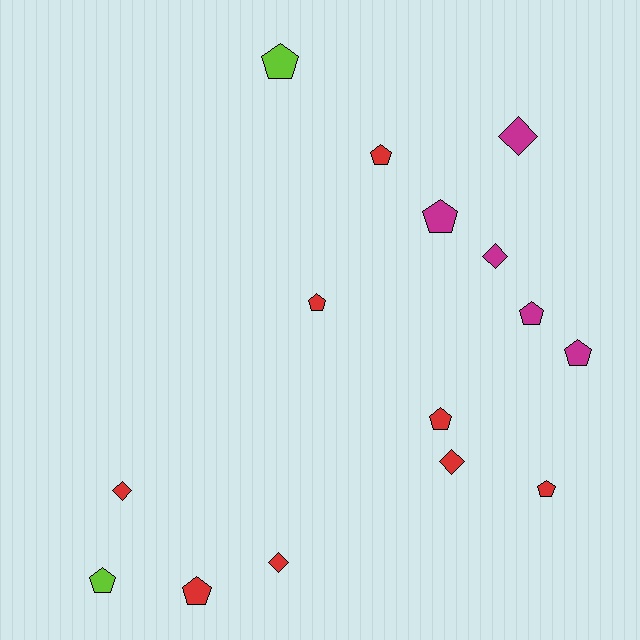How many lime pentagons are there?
There are 2 lime pentagons.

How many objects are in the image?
There are 15 objects.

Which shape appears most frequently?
Pentagon, with 10 objects.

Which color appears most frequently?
Red, with 8 objects.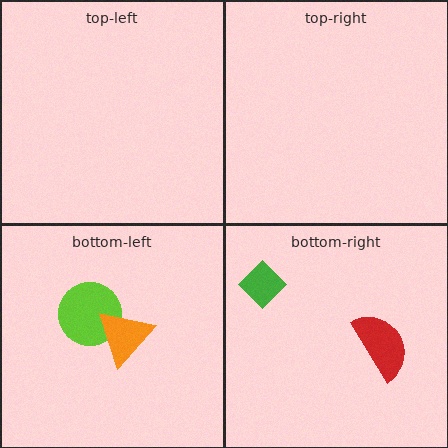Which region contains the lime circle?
The bottom-left region.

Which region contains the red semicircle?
The bottom-right region.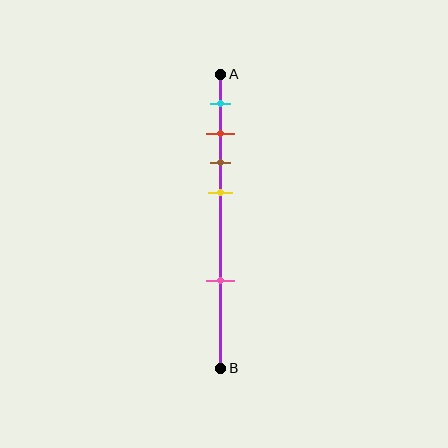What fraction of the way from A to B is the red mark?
The red mark is approximately 20% (0.2) of the way from A to B.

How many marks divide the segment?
There are 5 marks dividing the segment.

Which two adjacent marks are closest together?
The red and brown marks are the closest adjacent pair.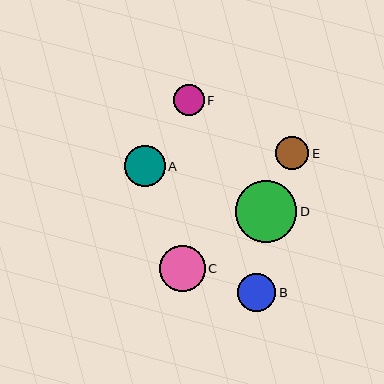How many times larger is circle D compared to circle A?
Circle D is approximately 1.5 times the size of circle A.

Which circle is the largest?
Circle D is the largest with a size of approximately 62 pixels.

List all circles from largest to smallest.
From largest to smallest: D, C, A, B, E, F.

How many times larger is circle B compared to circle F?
Circle B is approximately 1.2 times the size of circle F.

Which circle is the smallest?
Circle F is the smallest with a size of approximately 31 pixels.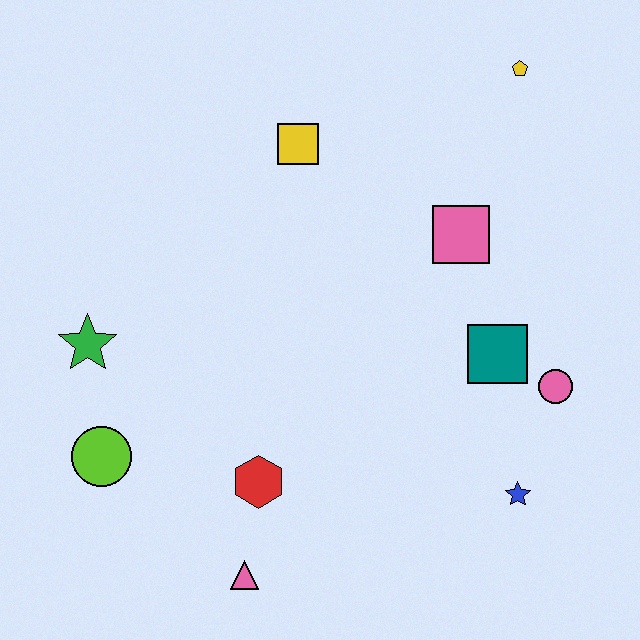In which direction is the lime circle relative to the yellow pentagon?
The lime circle is to the left of the yellow pentagon.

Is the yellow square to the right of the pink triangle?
Yes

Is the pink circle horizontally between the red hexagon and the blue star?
No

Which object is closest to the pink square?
The teal square is closest to the pink square.